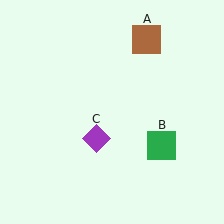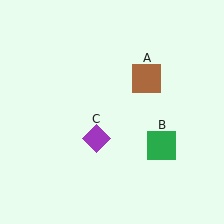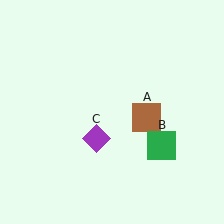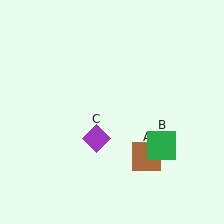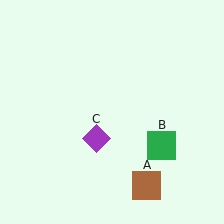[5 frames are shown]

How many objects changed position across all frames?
1 object changed position: brown square (object A).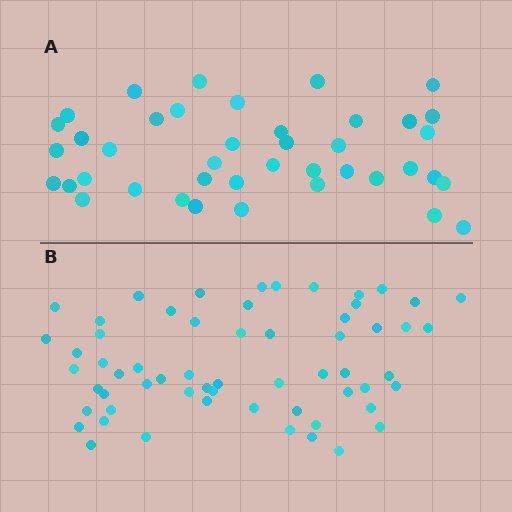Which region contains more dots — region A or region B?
Region B (the bottom region) has more dots.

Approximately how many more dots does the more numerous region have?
Region B has approximately 20 more dots than region A.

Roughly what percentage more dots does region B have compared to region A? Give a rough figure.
About 45% more.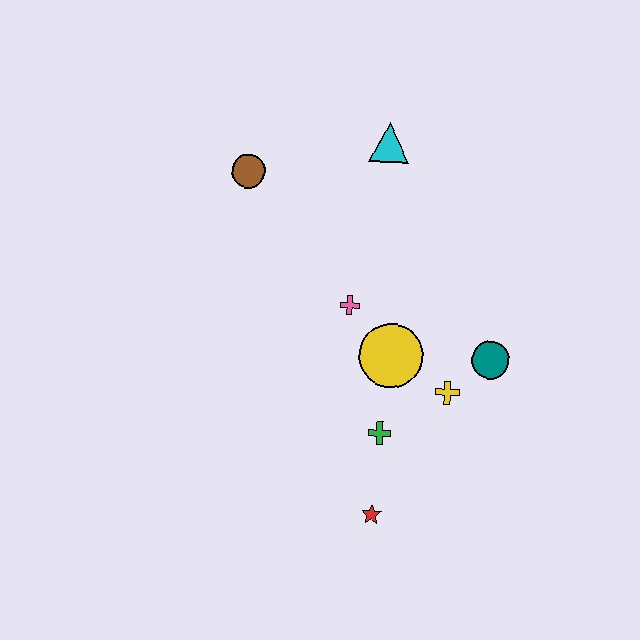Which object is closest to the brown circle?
The cyan triangle is closest to the brown circle.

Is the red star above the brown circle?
No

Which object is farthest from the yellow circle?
The brown circle is farthest from the yellow circle.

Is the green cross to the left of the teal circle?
Yes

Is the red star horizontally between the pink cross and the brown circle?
No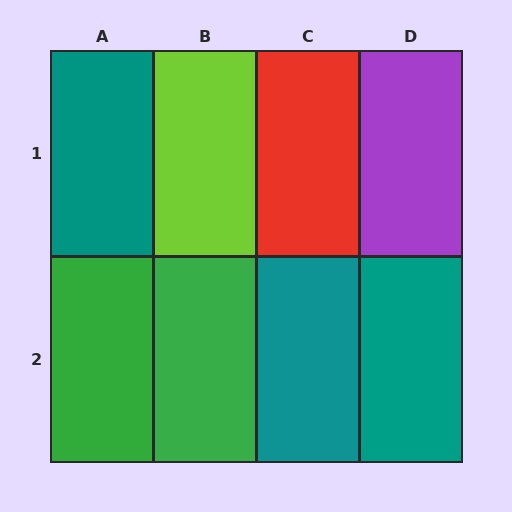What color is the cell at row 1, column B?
Lime.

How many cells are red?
1 cell is red.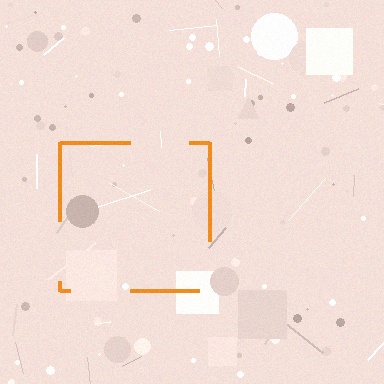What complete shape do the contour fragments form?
The contour fragments form a square.